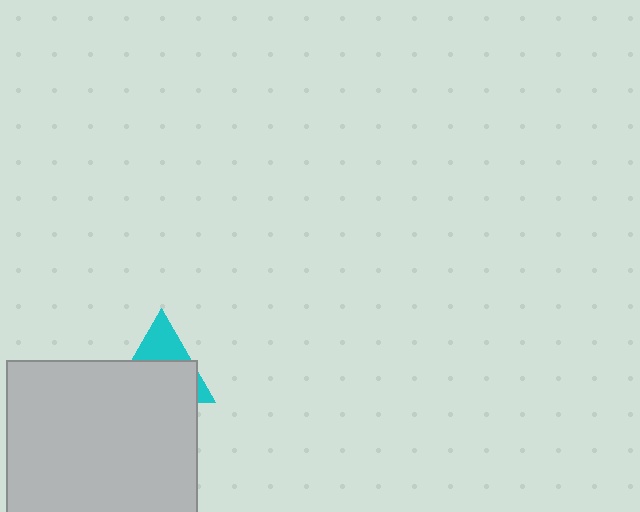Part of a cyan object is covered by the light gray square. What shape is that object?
It is a triangle.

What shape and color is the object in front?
The object in front is a light gray square.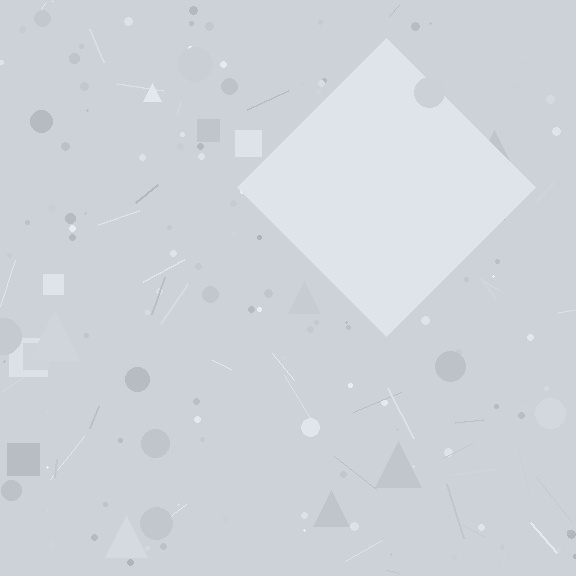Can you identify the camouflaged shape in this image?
The camouflaged shape is a diamond.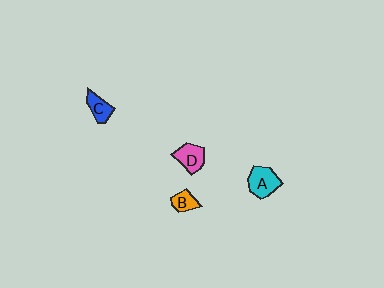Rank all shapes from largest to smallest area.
From largest to smallest: A (cyan), D (pink), C (blue), B (orange).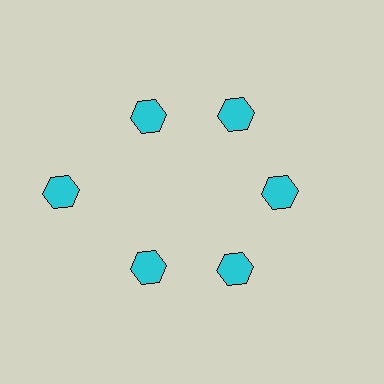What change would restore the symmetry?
The symmetry would be restored by moving it inward, back onto the ring so that all 6 hexagons sit at equal angles and equal distance from the center.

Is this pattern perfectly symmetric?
No. The 6 cyan hexagons are arranged in a ring, but one element near the 9 o'clock position is pushed outward from the center, breaking the 6-fold rotational symmetry.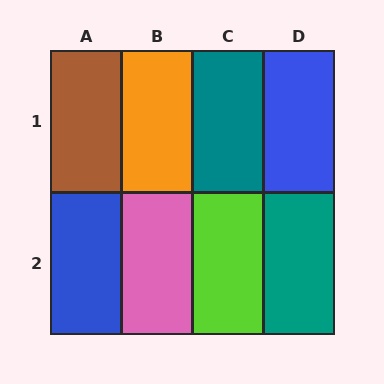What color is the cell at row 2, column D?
Teal.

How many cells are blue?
2 cells are blue.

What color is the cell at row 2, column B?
Pink.